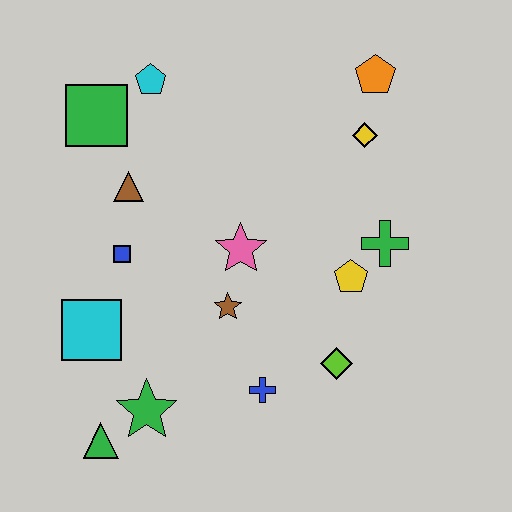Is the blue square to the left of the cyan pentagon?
Yes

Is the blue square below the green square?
Yes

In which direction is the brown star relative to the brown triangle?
The brown star is below the brown triangle.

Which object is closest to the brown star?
The pink star is closest to the brown star.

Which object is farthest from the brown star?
The orange pentagon is farthest from the brown star.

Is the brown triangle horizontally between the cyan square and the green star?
Yes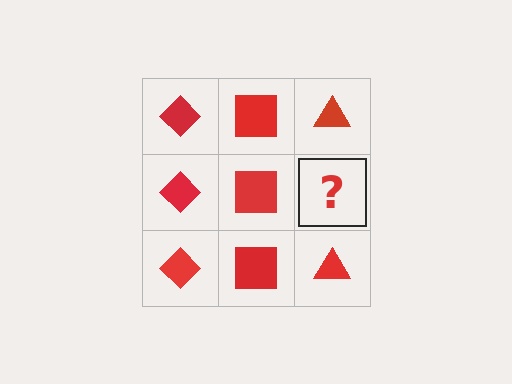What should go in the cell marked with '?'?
The missing cell should contain a red triangle.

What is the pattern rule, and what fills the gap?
The rule is that each column has a consistent shape. The gap should be filled with a red triangle.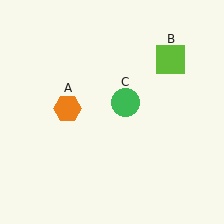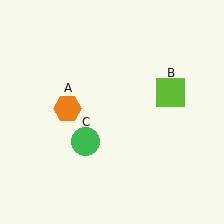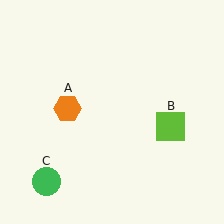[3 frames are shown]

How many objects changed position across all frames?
2 objects changed position: lime square (object B), green circle (object C).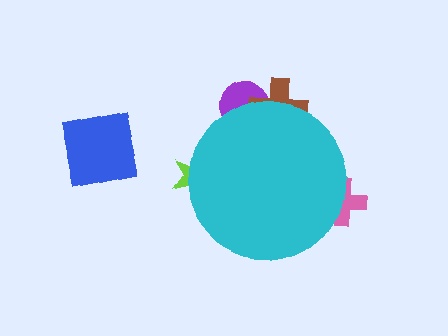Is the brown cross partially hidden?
Yes, the brown cross is partially hidden behind the cyan circle.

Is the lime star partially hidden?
Yes, the lime star is partially hidden behind the cyan circle.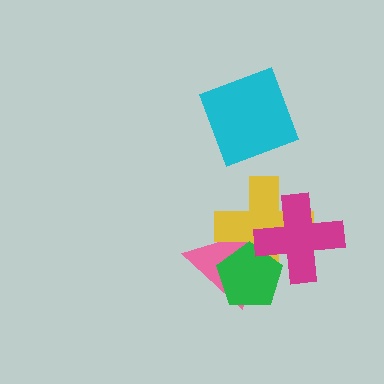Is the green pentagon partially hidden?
Yes, it is partially covered by another shape.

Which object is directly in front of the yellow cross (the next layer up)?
The green pentagon is directly in front of the yellow cross.